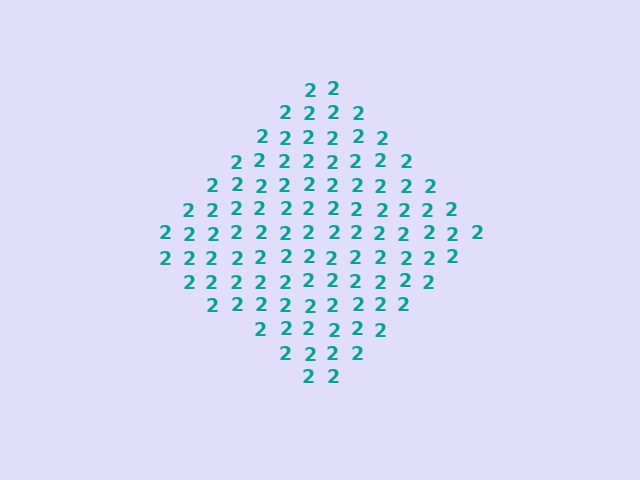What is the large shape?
The large shape is a diamond.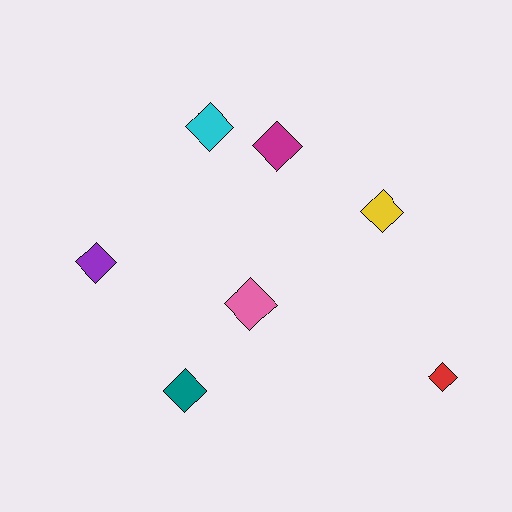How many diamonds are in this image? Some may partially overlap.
There are 7 diamonds.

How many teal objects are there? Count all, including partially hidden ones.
There is 1 teal object.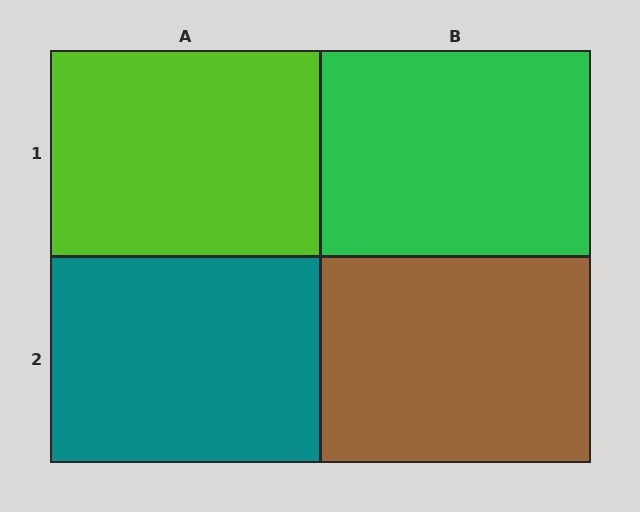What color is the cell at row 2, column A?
Teal.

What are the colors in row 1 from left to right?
Lime, green.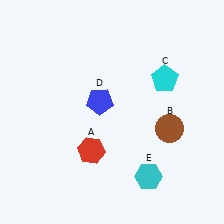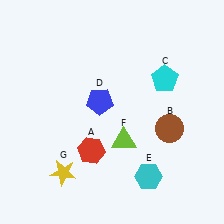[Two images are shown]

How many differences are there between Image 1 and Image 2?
There are 2 differences between the two images.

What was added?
A lime triangle (F), a yellow star (G) were added in Image 2.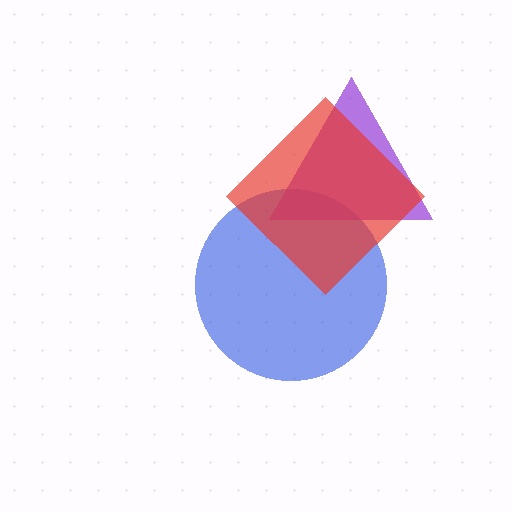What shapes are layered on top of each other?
The layered shapes are: a blue circle, a purple triangle, a red diamond.